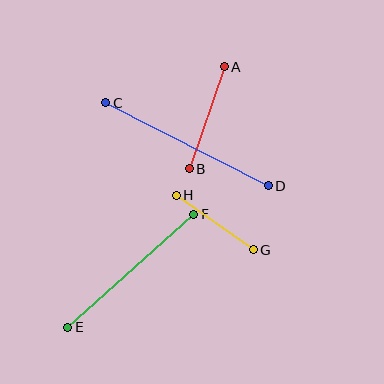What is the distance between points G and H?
The distance is approximately 94 pixels.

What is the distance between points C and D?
The distance is approximately 183 pixels.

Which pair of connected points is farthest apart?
Points C and D are farthest apart.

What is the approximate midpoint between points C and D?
The midpoint is at approximately (187, 144) pixels.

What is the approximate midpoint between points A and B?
The midpoint is at approximately (207, 118) pixels.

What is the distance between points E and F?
The distance is approximately 169 pixels.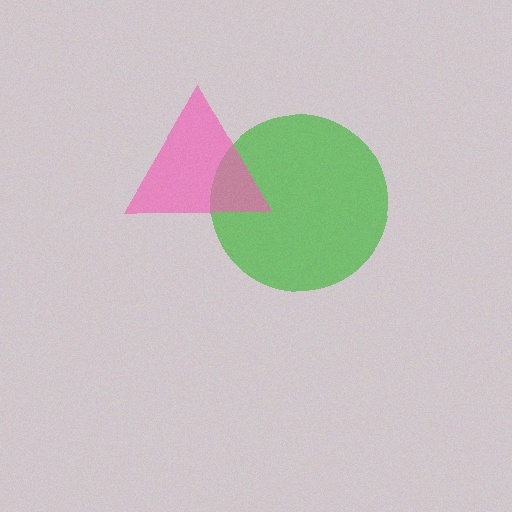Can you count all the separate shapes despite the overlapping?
Yes, there are 2 separate shapes.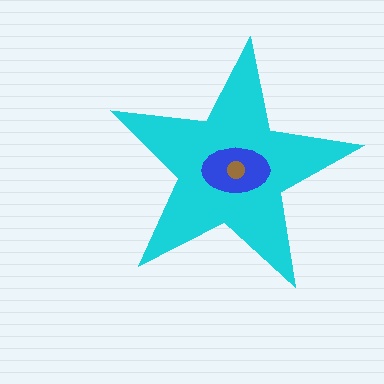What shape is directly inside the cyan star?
The blue ellipse.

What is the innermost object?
The brown circle.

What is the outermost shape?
The cyan star.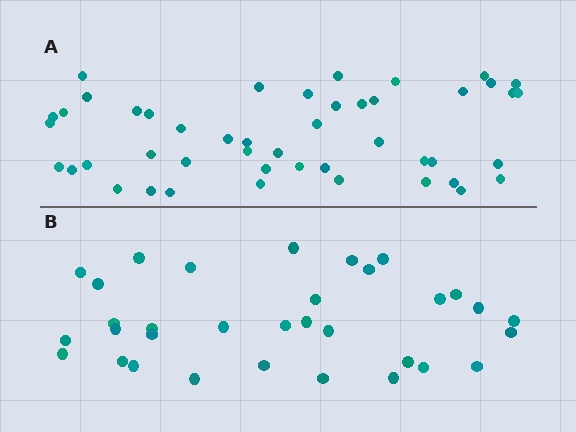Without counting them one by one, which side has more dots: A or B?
Region A (the top region) has more dots.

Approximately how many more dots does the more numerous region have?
Region A has approximately 15 more dots than region B.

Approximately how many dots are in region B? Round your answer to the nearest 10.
About 30 dots. (The exact count is 33, which rounds to 30.)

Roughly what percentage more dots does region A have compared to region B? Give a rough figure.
About 40% more.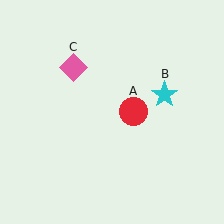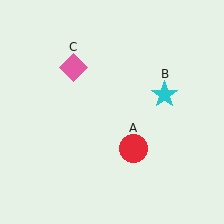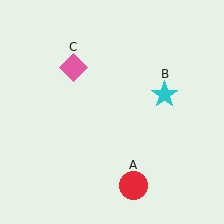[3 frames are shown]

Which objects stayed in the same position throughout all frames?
Cyan star (object B) and pink diamond (object C) remained stationary.